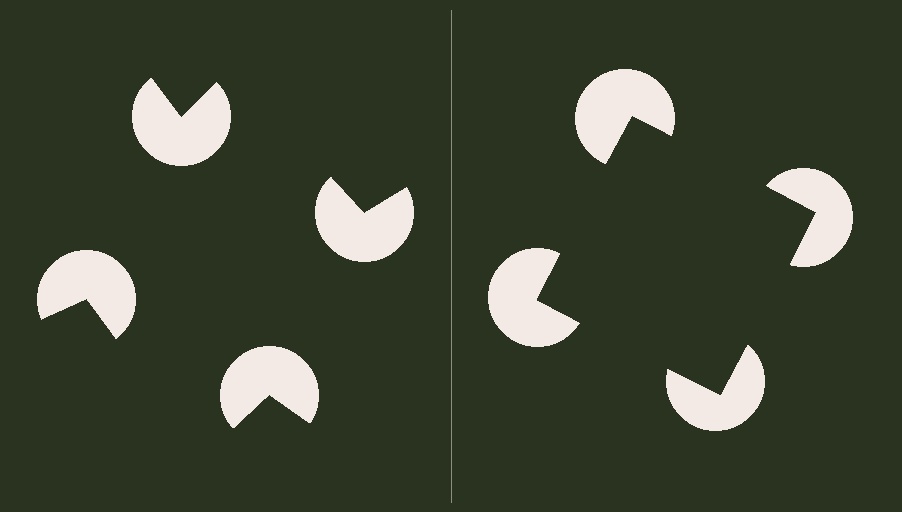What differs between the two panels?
The pac-man discs are positioned identically on both sides; only the wedge orientations differ. On the right they align to a square; on the left they are misaligned.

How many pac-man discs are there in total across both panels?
8 — 4 on each side.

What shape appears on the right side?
An illusory square.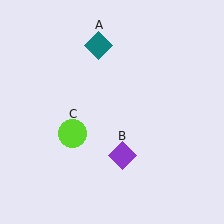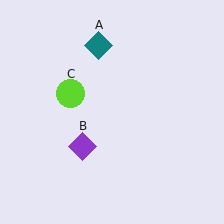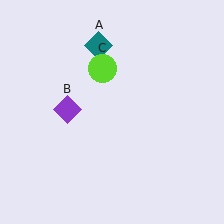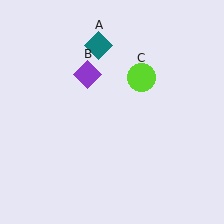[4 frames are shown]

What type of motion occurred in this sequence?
The purple diamond (object B), lime circle (object C) rotated clockwise around the center of the scene.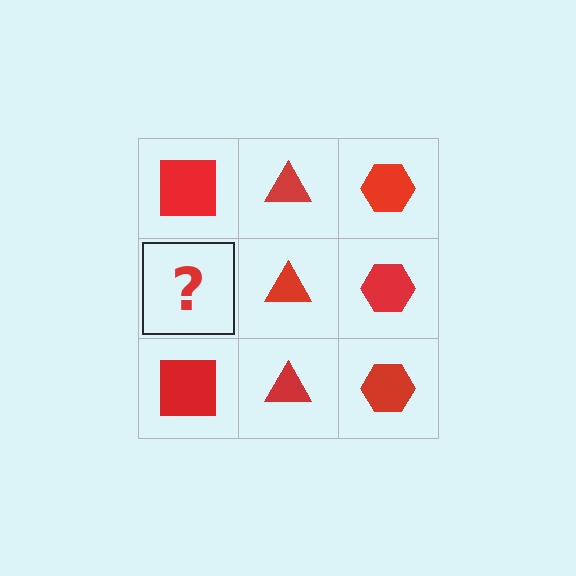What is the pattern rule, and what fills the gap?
The rule is that each column has a consistent shape. The gap should be filled with a red square.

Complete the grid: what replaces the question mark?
The question mark should be replaced with a red square.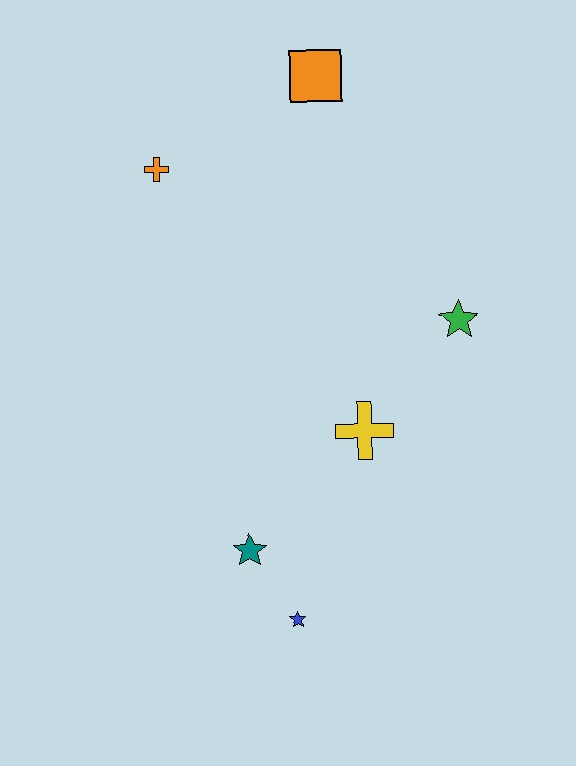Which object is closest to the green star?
The yellow cross is closest to the green star.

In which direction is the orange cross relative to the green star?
The orange cross is to the left of the green star.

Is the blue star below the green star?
Yes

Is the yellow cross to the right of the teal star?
Yes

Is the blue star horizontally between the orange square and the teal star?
Yes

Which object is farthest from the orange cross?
The blue star is farthest from the orange cross.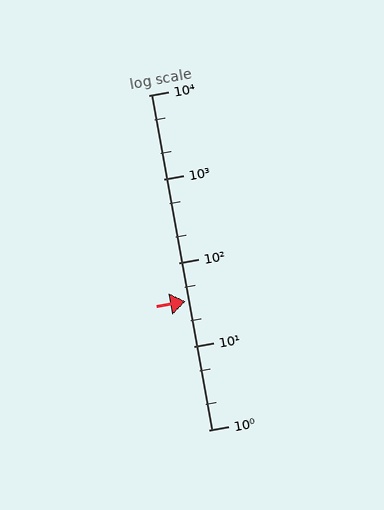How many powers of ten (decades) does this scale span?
The scale spans 4 decades, from 1 to 10000.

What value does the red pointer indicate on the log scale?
The pointer indicates approximately 34.